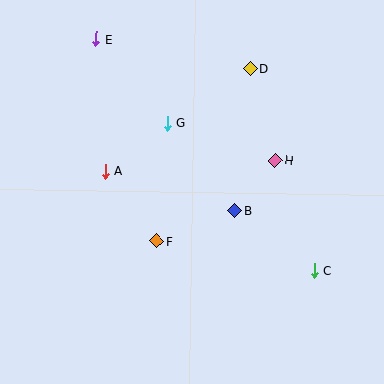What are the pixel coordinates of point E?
Point E is at (96, 39).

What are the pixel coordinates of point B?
Point B is at (234, 210).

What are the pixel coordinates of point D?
Point D is at (250, 69).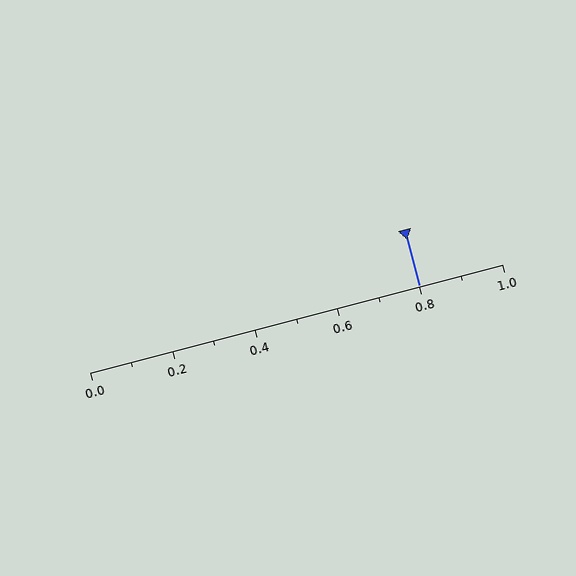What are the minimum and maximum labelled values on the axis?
The axis runs from 0.0 to 1.0.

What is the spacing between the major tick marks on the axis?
The major ticks are spaced 0.2 apart.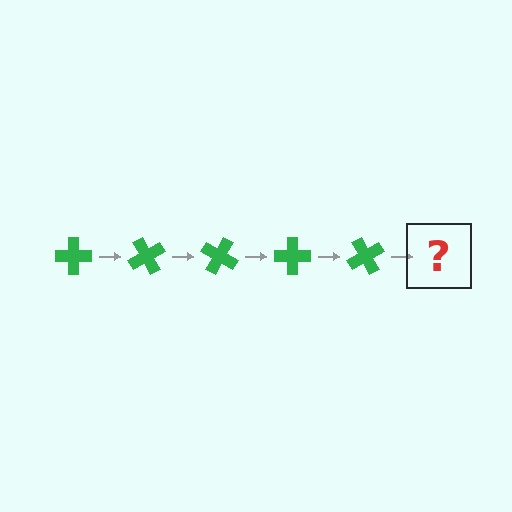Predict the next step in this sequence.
The next step is a green cross rotated 300 degrees.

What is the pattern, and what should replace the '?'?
The pattern is that the cross rotates 60 degrees each step. The '?' should be a green cross rotated 300 degrees.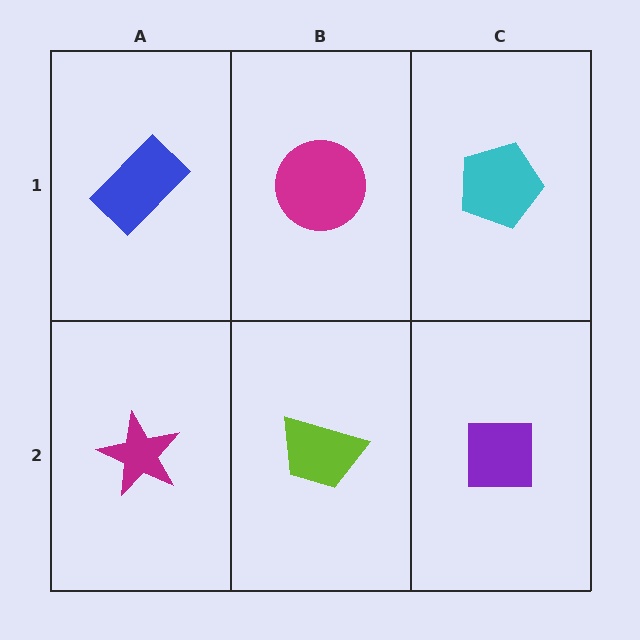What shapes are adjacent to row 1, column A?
A magenta star (row 2, column A), a magenta circle (row 1, column B).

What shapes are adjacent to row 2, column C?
A cyan pentagon (row 1, column C), a lime trapezoid (row 2, column B).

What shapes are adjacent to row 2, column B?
A magenta circle (row 1, column B), a magenta star (row 2, column A), a purple square (row 2, column C).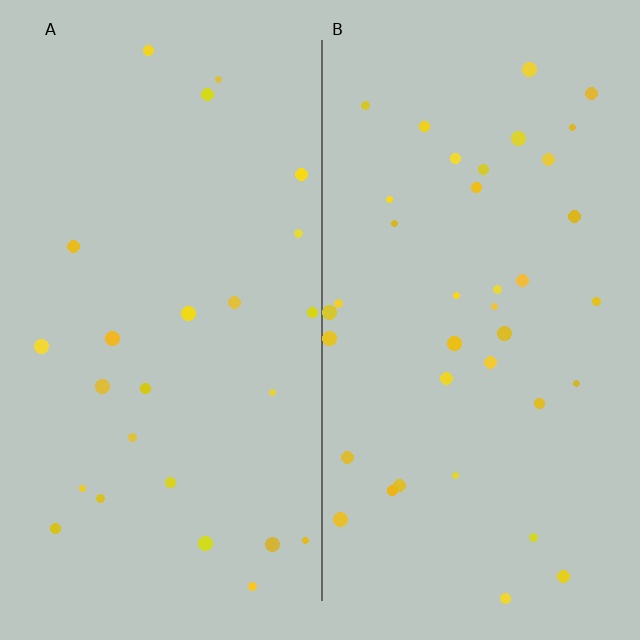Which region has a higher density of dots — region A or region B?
B (the right).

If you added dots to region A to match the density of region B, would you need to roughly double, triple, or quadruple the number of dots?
Approximately double.